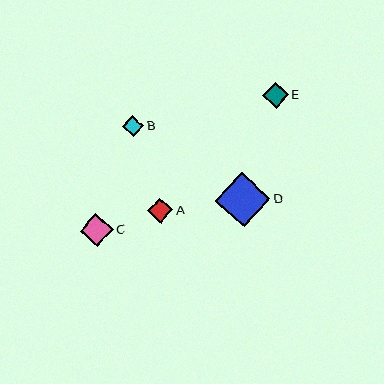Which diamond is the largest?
Diamond D is the largest with a size of approximately 55 pixels.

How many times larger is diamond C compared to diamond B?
Diamond C is approximately 1.5 times the size of diamond B.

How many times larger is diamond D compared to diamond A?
Diamond D is approximately 2.2 times the size of diamond A.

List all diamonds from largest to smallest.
From largest to smallest: D, C, E, A, B.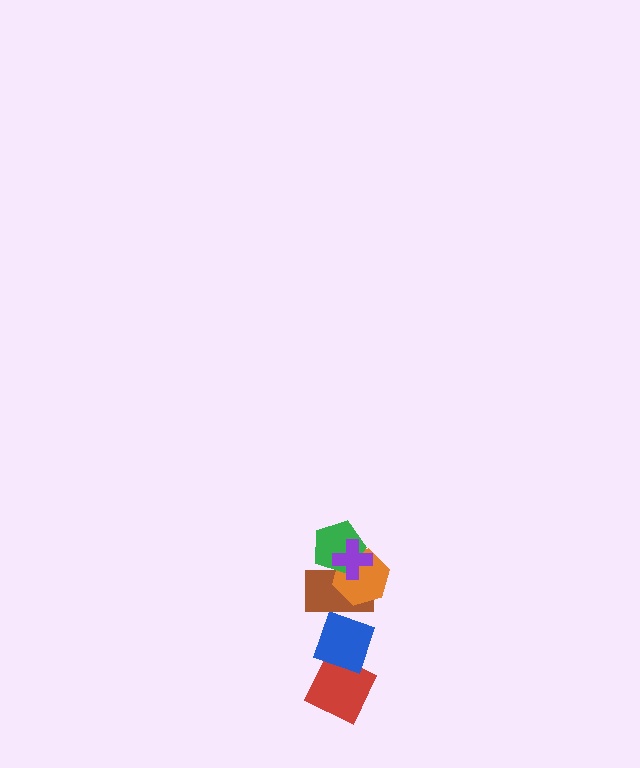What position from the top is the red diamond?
The red diamond is 6th from the top.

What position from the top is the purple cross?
The purple cross is 1st from the top.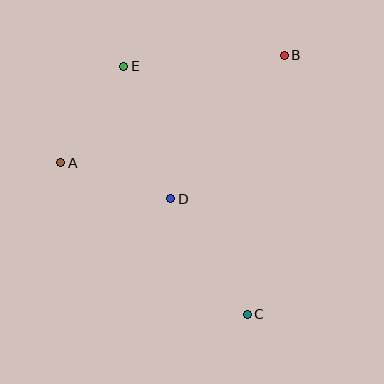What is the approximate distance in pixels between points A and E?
The distance between A and E is approximately 115 pixels.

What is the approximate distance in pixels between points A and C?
The distance between A and C is approximately 240 pixels.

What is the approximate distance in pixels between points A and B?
The distance between A and B is approximately 248 pixels.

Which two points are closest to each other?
Points A and D are closest to each other.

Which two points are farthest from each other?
Points C and E are farthest from each other.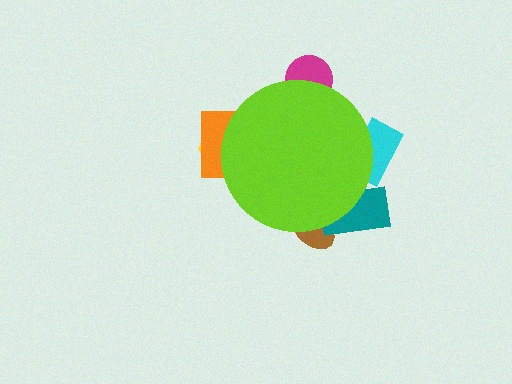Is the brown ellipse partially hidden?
Yes, the brown ellipse is partially hidden behind the lime circle.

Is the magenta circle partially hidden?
Yes, the magenta circle is partially hidden behind the lime circle.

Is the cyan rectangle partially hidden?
Yes, the cyan rectangle is partially hidden behind the lime circle.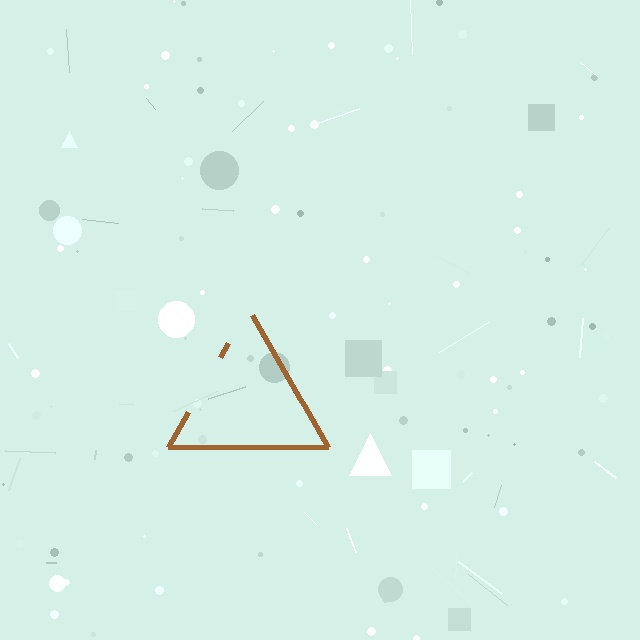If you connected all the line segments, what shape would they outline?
They would outline a triangle.